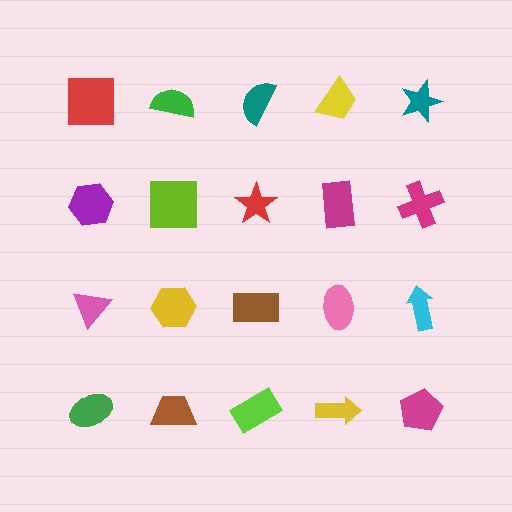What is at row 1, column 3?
A teal semicircle.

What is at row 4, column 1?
A green ellipse.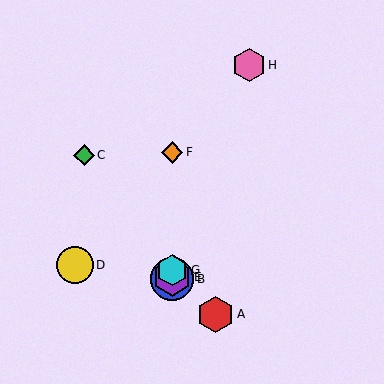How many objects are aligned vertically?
4 objects (B, E, F, G) are aligned vertically.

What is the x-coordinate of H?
Object H is at x≈249.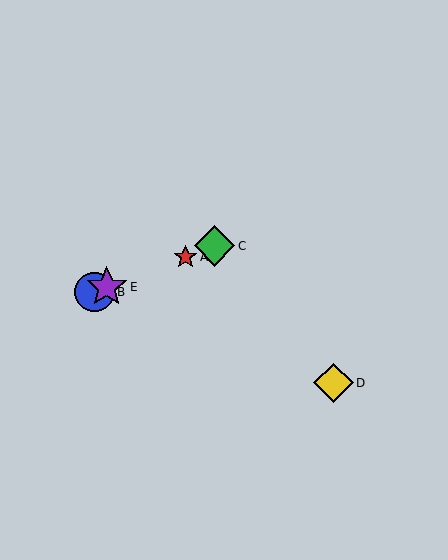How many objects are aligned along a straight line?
4 objects (A, B, C, E) are aligned along a straight line.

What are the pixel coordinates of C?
Object C is at (215, 246).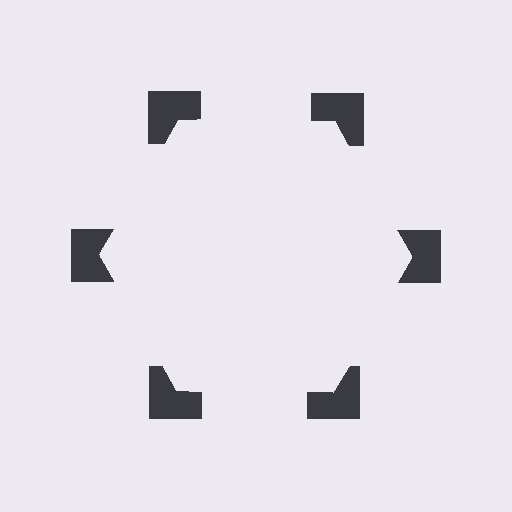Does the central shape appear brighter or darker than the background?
It typically appears slightly brighter than the background, even though no actual brightness change is drawn.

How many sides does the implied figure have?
6 sides.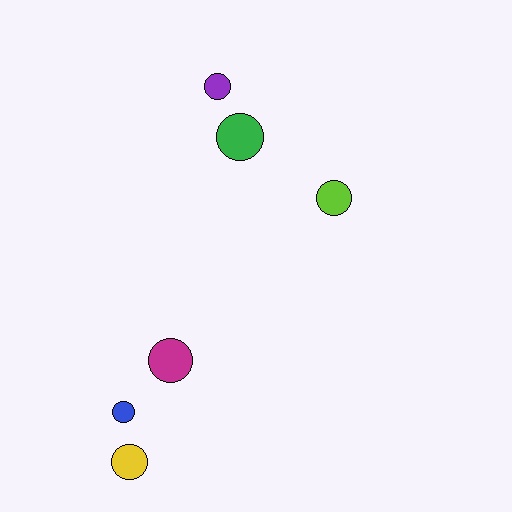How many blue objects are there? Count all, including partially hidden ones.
There is 1 blue object.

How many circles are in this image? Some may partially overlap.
There are 6 circles.